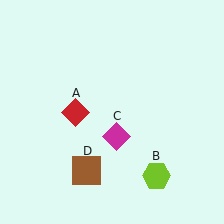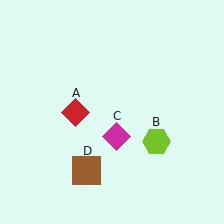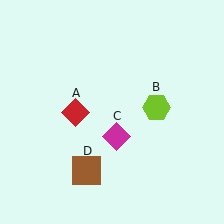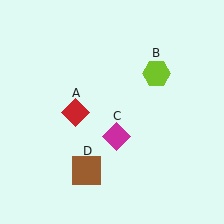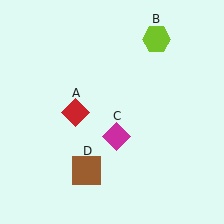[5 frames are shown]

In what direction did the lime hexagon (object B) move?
The lime hexagon (object B) moved up.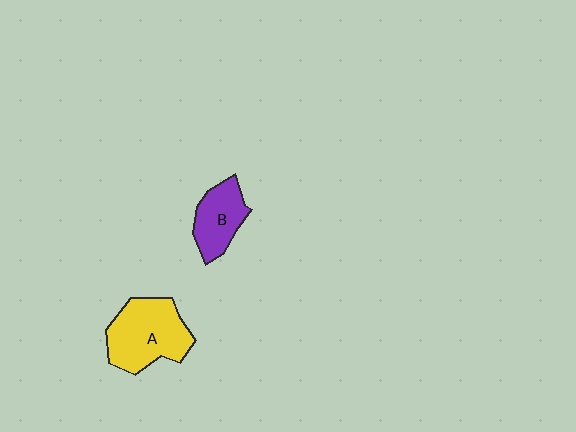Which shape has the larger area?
Shape A (yellow).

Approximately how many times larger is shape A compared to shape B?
Approximately 1.6 times.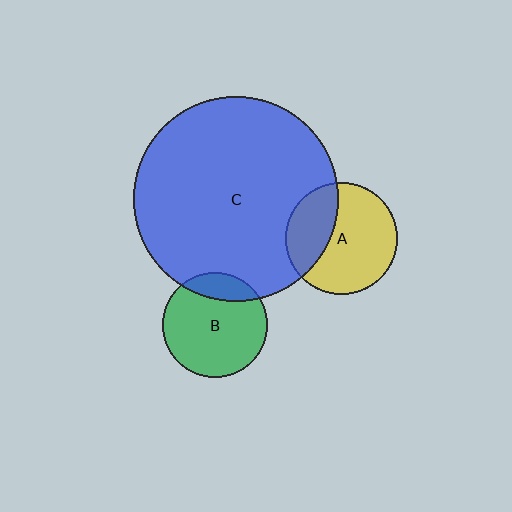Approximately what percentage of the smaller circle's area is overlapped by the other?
Approximately 35%.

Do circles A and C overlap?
Yes.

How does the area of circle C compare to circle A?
Approximately 3.4 times.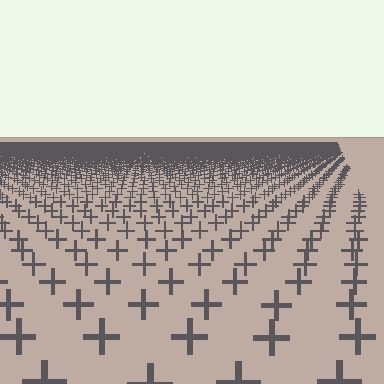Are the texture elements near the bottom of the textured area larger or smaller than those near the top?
Larger. Near the bottom, elements are closer to the viewer and appear at a bigger on-screen size.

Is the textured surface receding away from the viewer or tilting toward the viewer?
The surface is receding away from the viewer. Texture elements get smaller and denser toward the top.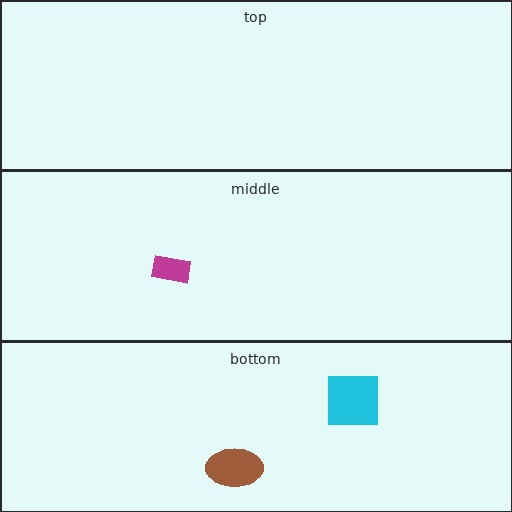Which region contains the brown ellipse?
The bottom region.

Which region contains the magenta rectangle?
The middle region.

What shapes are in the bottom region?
The brown ellipse, the cyan square.